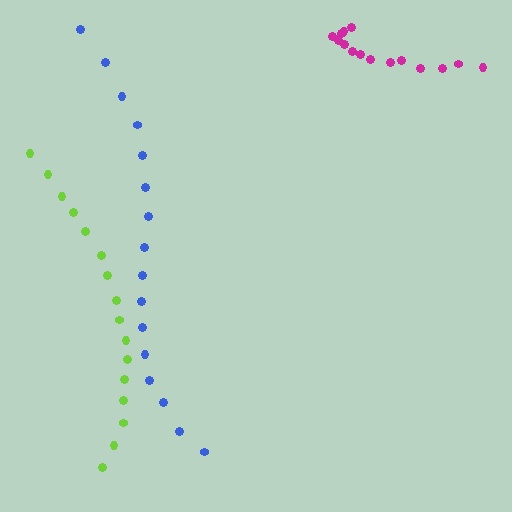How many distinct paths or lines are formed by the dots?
There are 3 distinct paths.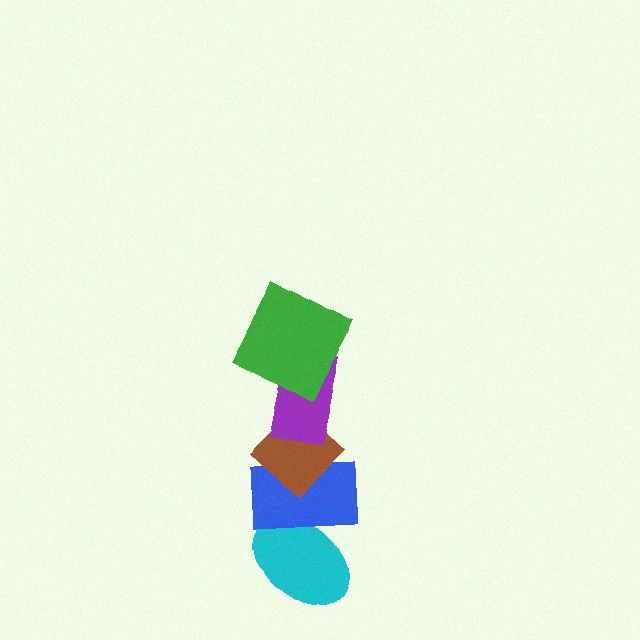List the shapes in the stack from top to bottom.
From top to bottom: the green square, the purple rectangle, the brown diamond, the blue rectangle, the cyan ellipse.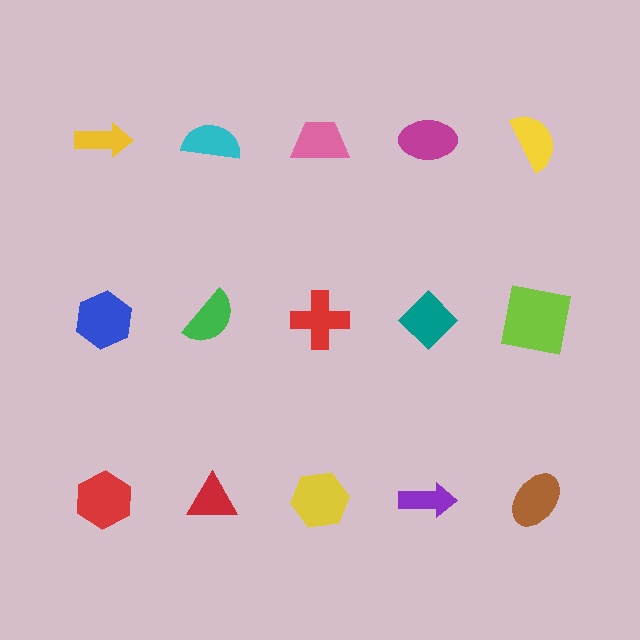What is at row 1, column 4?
A magenta ellipse.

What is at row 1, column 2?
A cyan semicircle.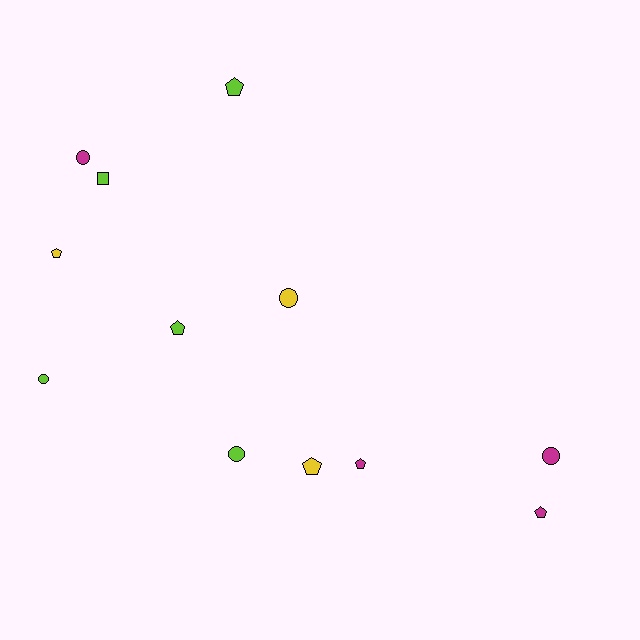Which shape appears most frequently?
Pentagon, with 6 objects.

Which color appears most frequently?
Lime, with 5 objects.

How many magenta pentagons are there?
There are 2 magenta pentagons.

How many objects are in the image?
There are 12 objects.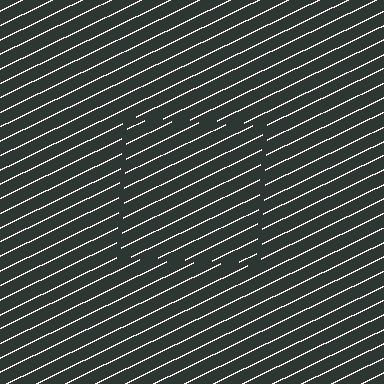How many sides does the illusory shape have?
4 sides — the line-ends trace a square.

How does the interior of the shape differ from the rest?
The interior of the shape contains the same grating, shifted by half a period — the contour is defined by the phase discontinuity where line-ends from the inner and outer gratings abut.